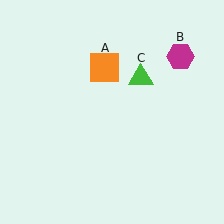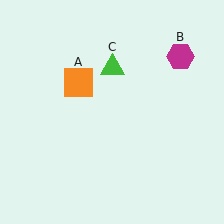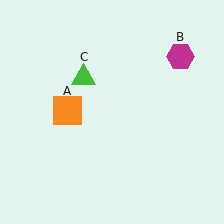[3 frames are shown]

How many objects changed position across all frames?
2 objects changed position: orange square (object A), green triangle (object C).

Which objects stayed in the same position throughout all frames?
Magenta hexagon (object B) remained stationary.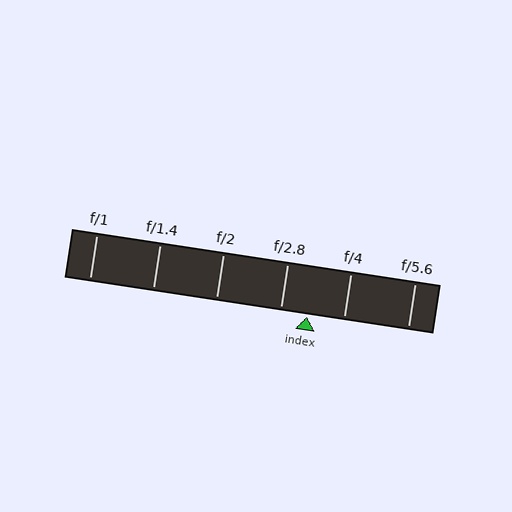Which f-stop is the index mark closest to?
The index mark is closest to f/2.8.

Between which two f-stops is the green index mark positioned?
The index mark is between f/2.8 and f/4.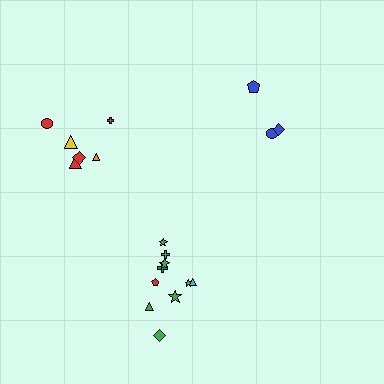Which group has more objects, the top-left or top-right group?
The top-left group.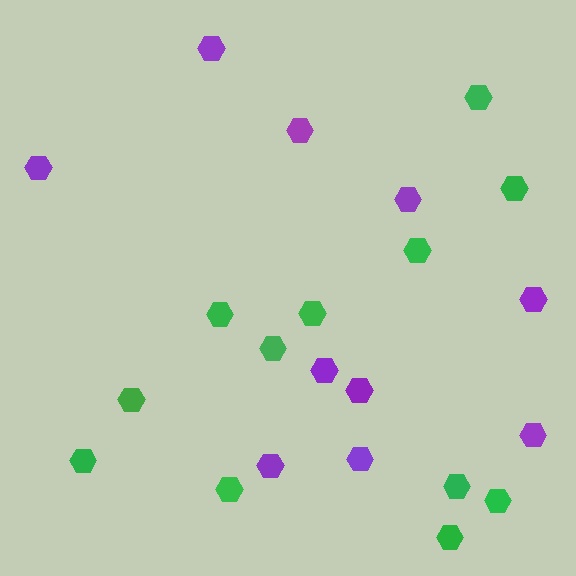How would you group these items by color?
There are 2 groups: one group of green hexagons (12) and one group of purple hexagons (10).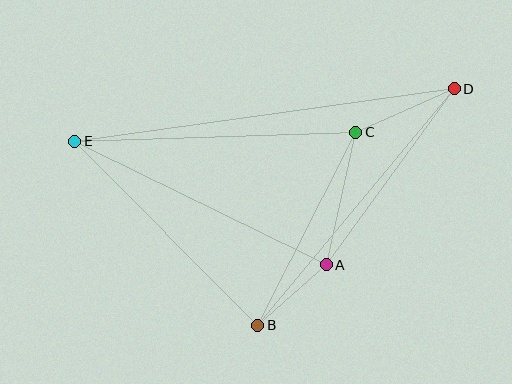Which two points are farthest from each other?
Points D and E are farthest from each other.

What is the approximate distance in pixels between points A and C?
The distance between A and C is approximately 136 pixels.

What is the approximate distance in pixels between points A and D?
The distance between A and D is approximately 217 pixels.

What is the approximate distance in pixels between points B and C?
The distance between B and C is approximately 217 pixels.